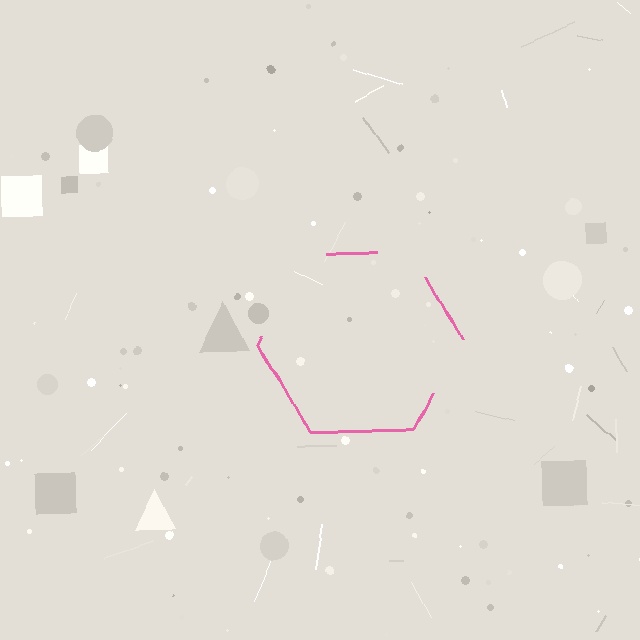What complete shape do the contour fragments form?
The contour fragments form a hexagon.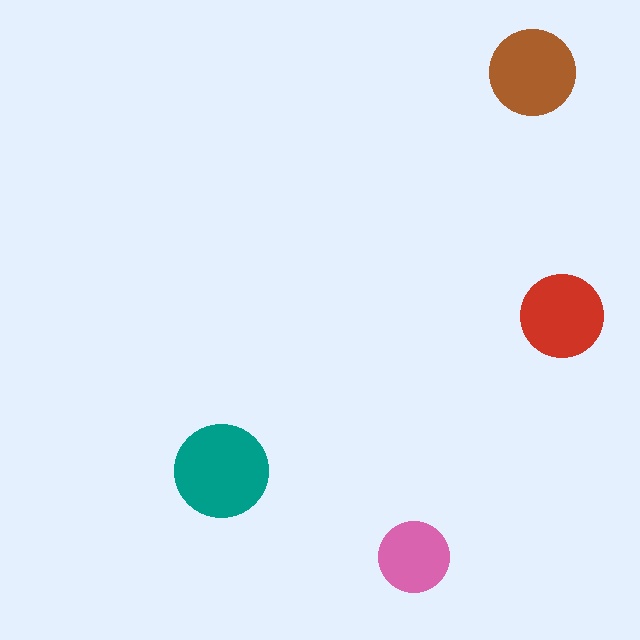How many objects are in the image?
There are 4 objects in the image.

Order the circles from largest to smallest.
the teal one, the brown one, the red one, the pink one.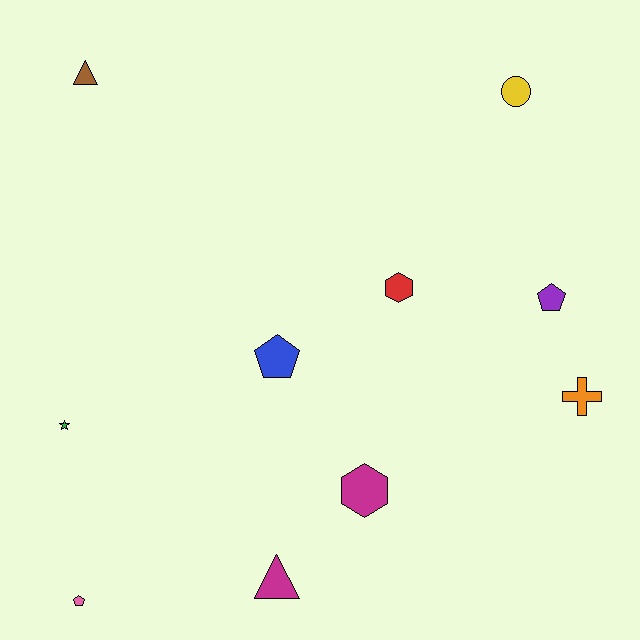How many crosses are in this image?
There is 1 cross.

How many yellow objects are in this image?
There is 1 yellow object.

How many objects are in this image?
There are 10 objects.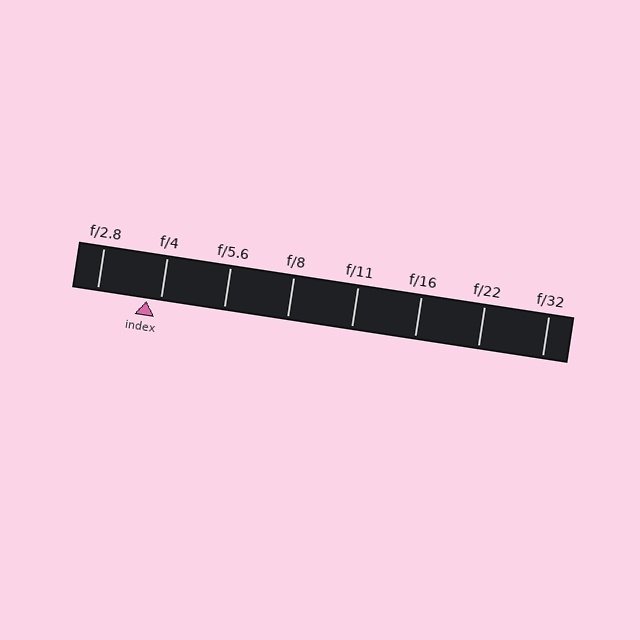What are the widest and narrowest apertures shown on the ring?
The widest aperture shown is f/2.8 and the narrowest is f/32.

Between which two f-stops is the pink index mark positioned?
The index mark is between f/2.8 and f/4.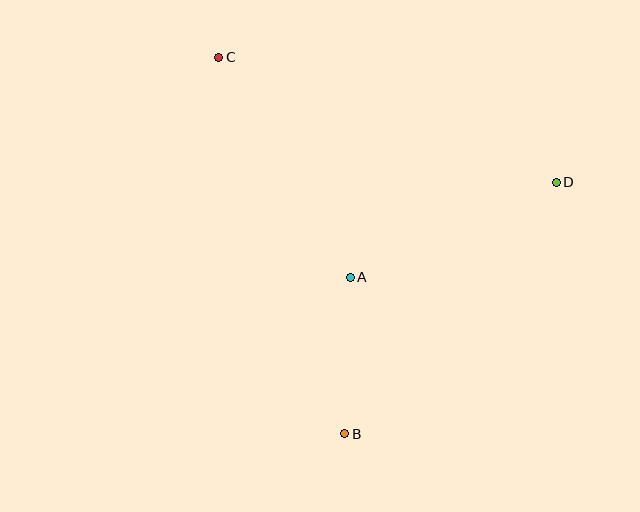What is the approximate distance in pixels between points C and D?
The distance between C and D is approximately 360 pixels.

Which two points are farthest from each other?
Points B and C are farthest from each other.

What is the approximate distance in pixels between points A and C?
The distance between A and C is approximately 256 pixels.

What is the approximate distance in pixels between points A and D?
The distance between A and D is approximately 227 pixels.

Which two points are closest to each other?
Points A and B are closest to each other.